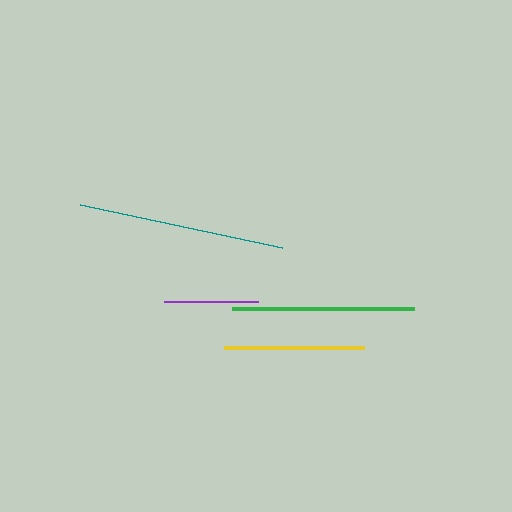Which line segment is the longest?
The teal line is the longest at approximately 207 pixels.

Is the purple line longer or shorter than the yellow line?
The yellow line is longer than the purple line.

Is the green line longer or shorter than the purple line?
The green line is longer than the purple line.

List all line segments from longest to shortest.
From longest to shortest: teal, green, yellow, purple.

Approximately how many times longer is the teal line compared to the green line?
The teal line is approximately 1.1 times the length of the green line.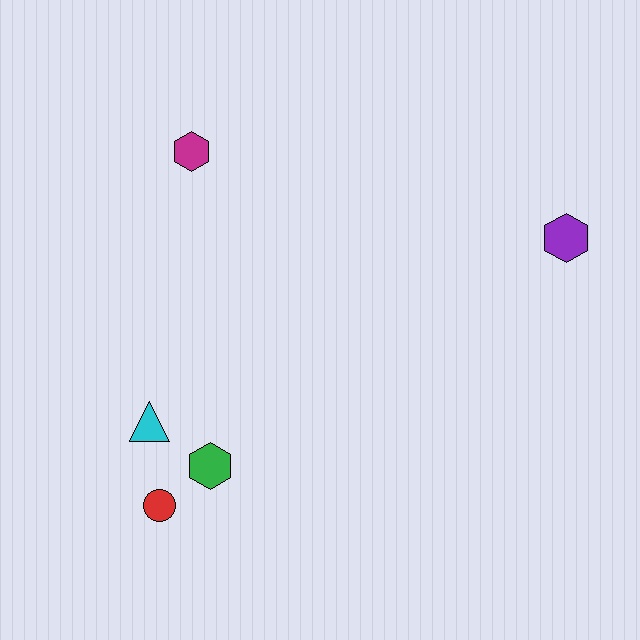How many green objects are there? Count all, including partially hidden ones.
There is 1 green object.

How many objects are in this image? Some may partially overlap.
There are 5 objects.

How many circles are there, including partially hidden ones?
There is 1 circle.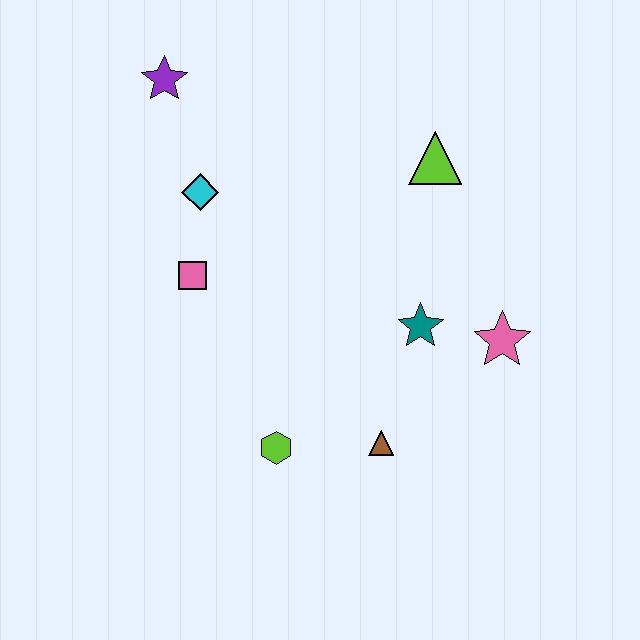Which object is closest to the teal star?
The pink star is closest to the teal star.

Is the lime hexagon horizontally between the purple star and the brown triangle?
Yes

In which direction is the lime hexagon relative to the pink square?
The lime hexagon is below the pink square.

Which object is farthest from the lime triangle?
The lime hexagon is farthest from the lime triangle.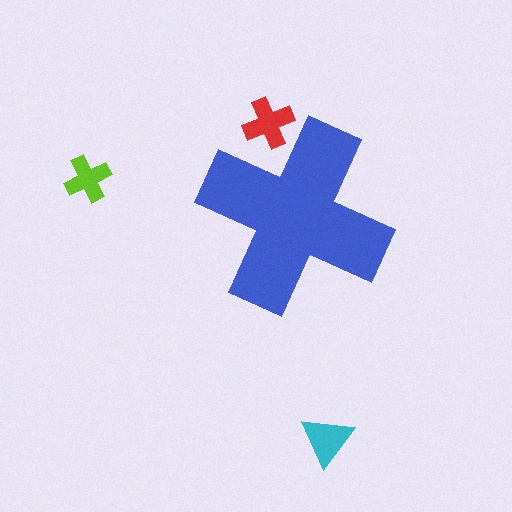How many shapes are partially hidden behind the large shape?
1 shape is partially hidden.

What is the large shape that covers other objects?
A blue cross.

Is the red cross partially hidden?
Yes, the red cross is partially hidden behind the blue cross.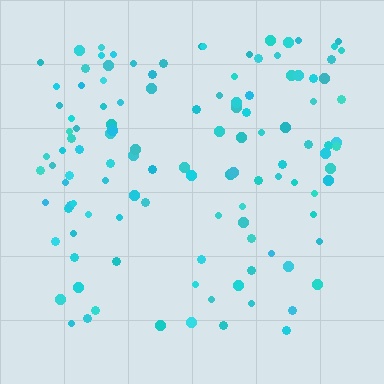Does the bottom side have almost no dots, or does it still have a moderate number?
Still a moderate number, just noticeably fewer than the top.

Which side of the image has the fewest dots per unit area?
The bottom.